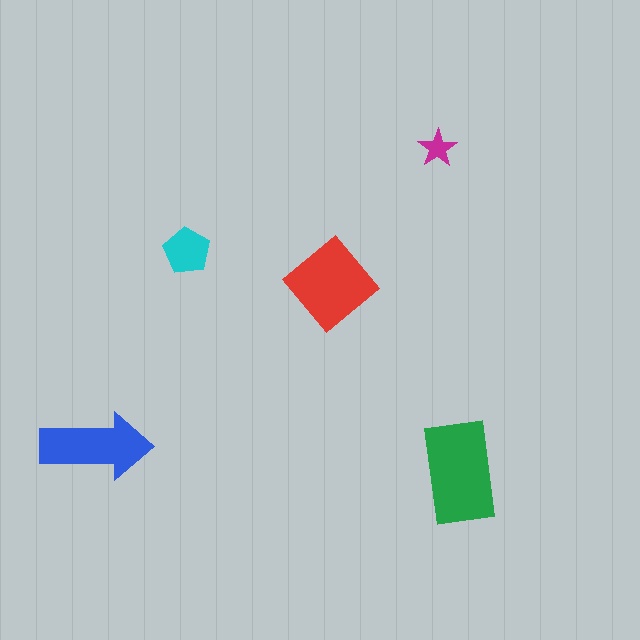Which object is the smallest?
The magenta star.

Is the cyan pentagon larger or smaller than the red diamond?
Smaller.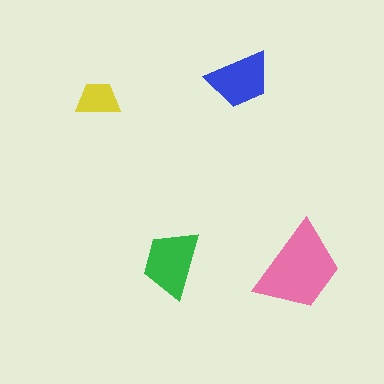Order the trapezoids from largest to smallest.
the pink one, the green one, the blue one, the yellow one.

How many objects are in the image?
There are 4 objects in the image.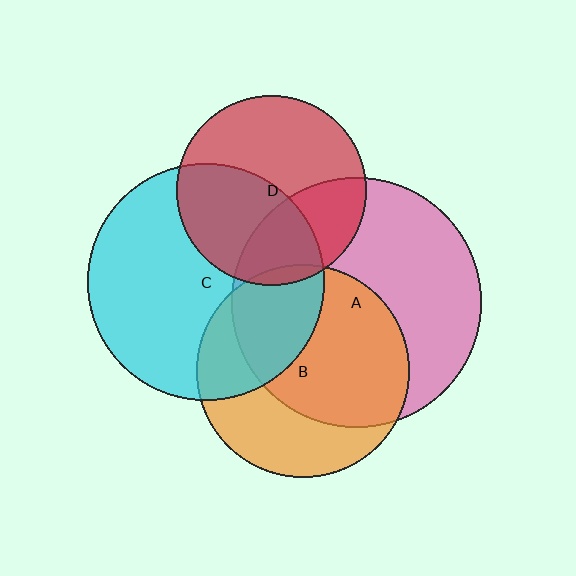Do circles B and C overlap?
Yes.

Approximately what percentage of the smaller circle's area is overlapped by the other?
Approximately 35%.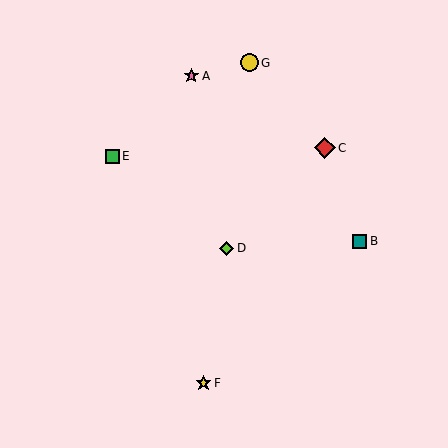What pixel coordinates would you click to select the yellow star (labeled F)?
Click at (204, 383) to select the yellow star F.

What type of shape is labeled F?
Shape F is a yellow star.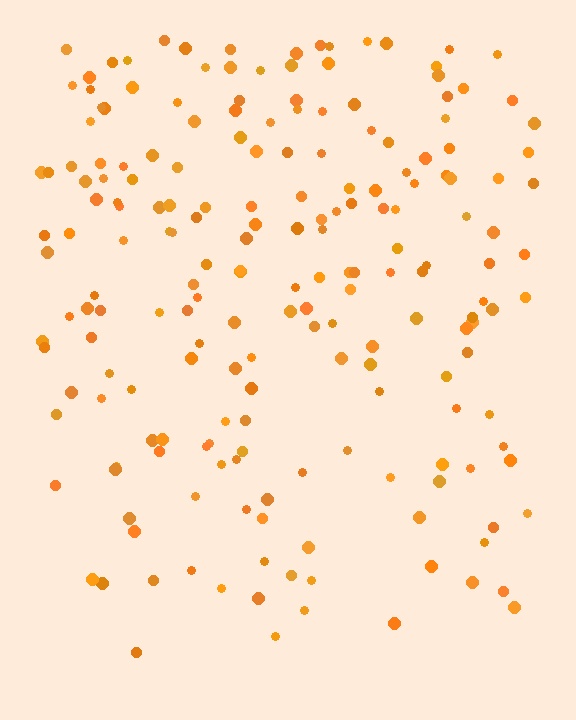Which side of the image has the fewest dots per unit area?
The bottom.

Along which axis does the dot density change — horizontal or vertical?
Vertical.